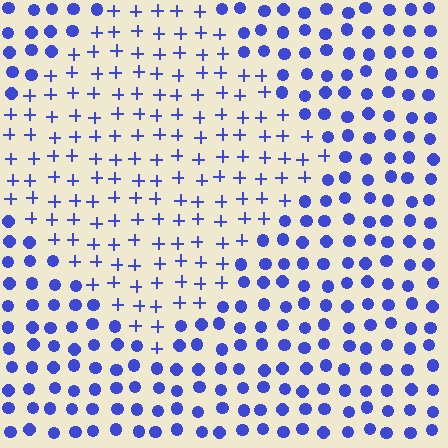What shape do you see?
I see a diamond.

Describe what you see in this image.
The image is filled with small blue elements arranged in a uniform grid. A diamond-shaped region contains plus signs, while the surrounding area contains circles. The boundary is defined purely by the change in element shape.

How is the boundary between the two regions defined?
The boundary is defined by a change in element shape: plus signs inside vs. circles outside. All elements share the same color and spacing.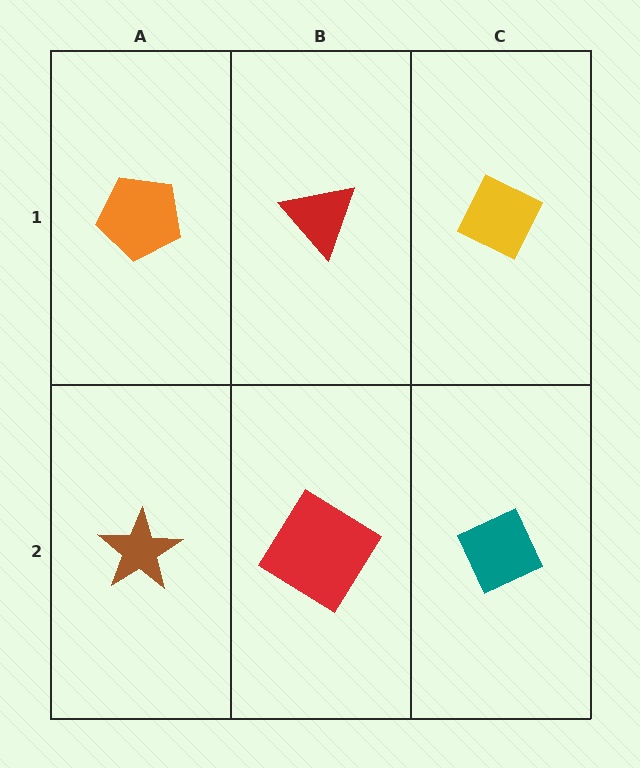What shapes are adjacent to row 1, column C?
A teal diamond (row 2, column C), a red triangle (row 1, column B).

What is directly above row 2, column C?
A yellow diamond.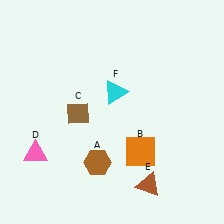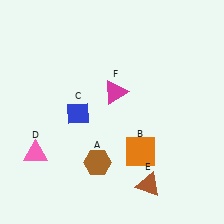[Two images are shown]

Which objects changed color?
C changed from brown to blue. F changed from cyan to magenta.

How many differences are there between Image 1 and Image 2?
There are 2 differences between the two images.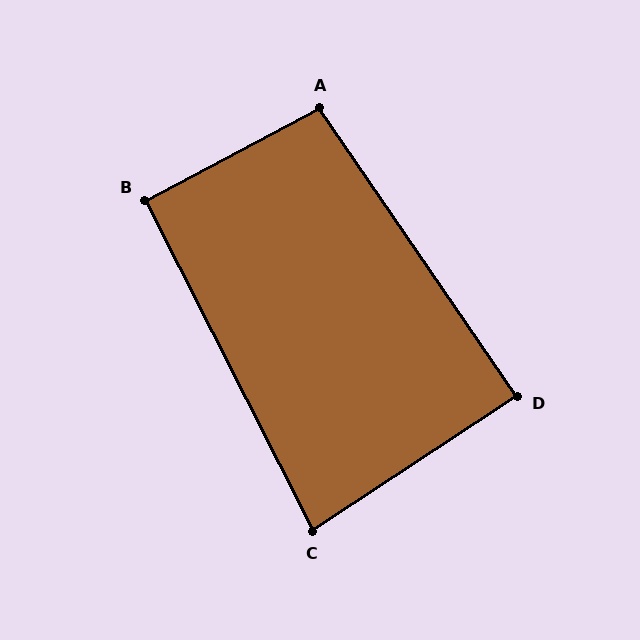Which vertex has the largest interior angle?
A, at approximately 97 degrees.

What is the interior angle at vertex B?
Approximately 91 degrees (approximately right).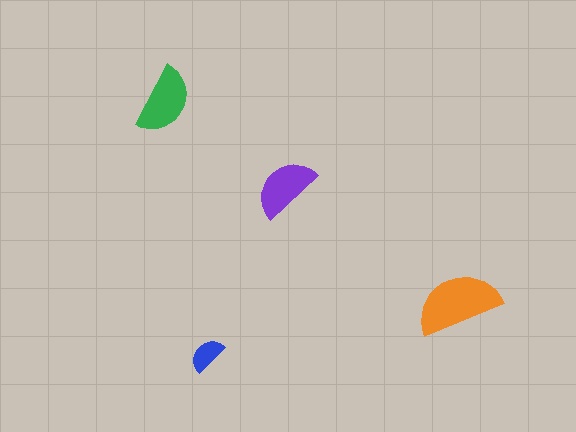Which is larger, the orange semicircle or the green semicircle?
The orange one.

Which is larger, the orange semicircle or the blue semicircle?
The orange one.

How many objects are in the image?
There are 4 objects in the image.